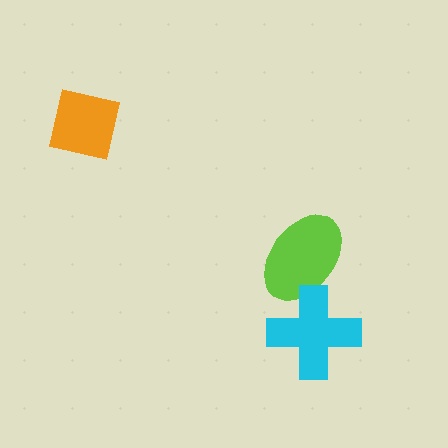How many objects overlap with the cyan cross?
1 object overlaps with the cyan cross.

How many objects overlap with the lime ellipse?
1 object overlaps with the lime ellipse.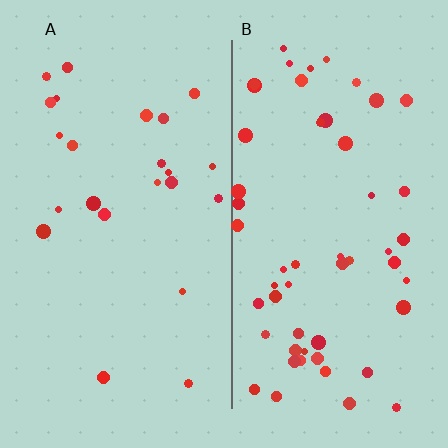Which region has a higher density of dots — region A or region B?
B (the right).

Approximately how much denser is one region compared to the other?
Approximately 2.3× — region B over region A.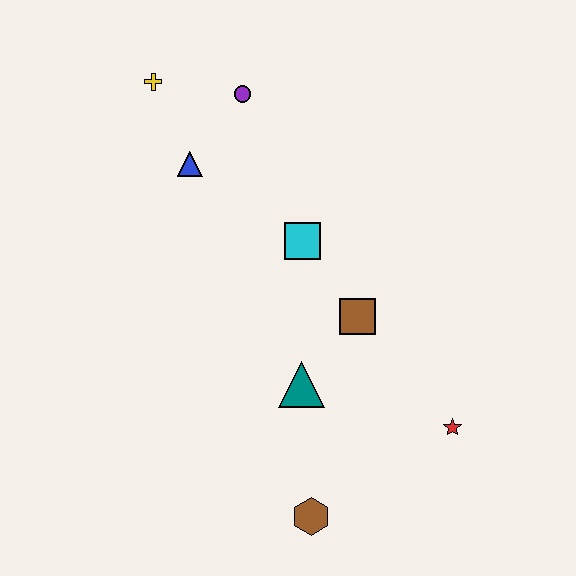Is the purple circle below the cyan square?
No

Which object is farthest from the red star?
The yellow cross is farthest from the red star.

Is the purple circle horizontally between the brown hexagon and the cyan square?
No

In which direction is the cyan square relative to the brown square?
The cyan square is above the brown square.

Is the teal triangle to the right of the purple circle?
Yes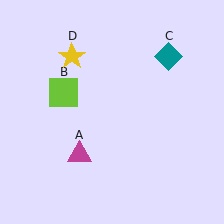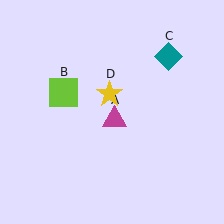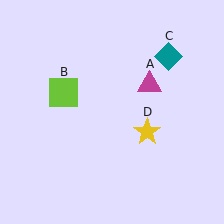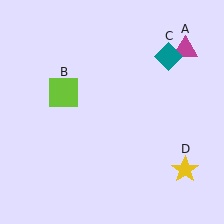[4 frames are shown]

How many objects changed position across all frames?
2 objects changed position: magenta triangle (object A), yellow star (object D).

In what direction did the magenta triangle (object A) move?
The magenta triangle (object A) moved up and to the right.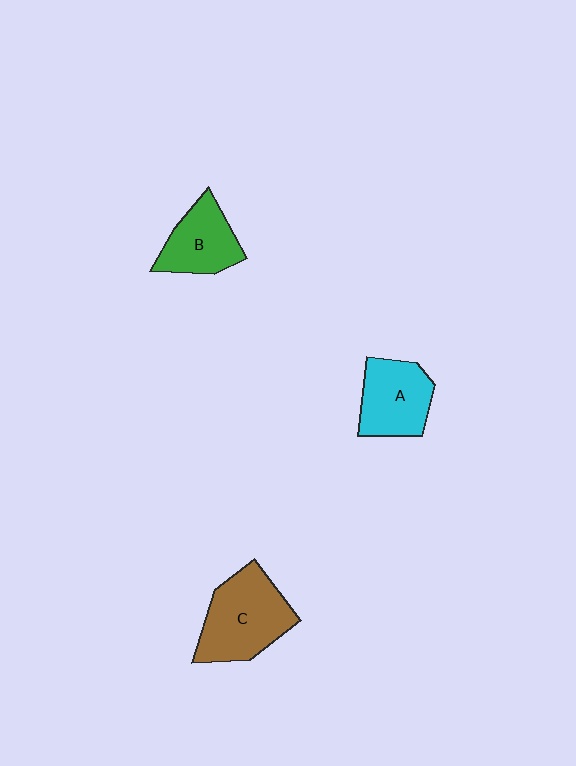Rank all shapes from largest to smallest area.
From largest to smallest: C (brown), A (cyan), B (green).